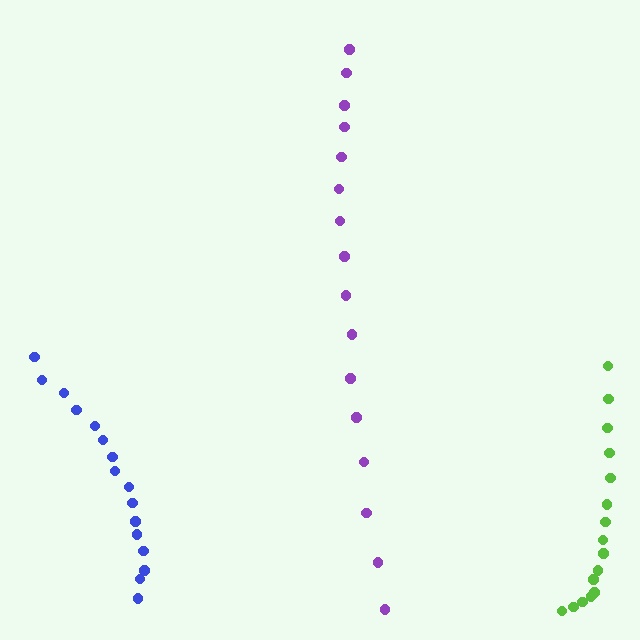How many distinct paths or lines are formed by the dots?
There are 3 distinct paths.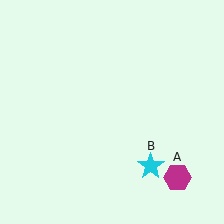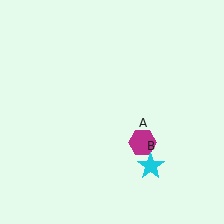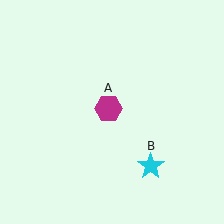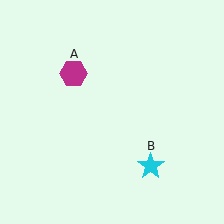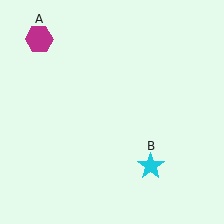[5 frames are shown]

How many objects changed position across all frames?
1 object changed position: magenta hexagon (object A).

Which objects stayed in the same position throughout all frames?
Cyan star (object B) remained stationary.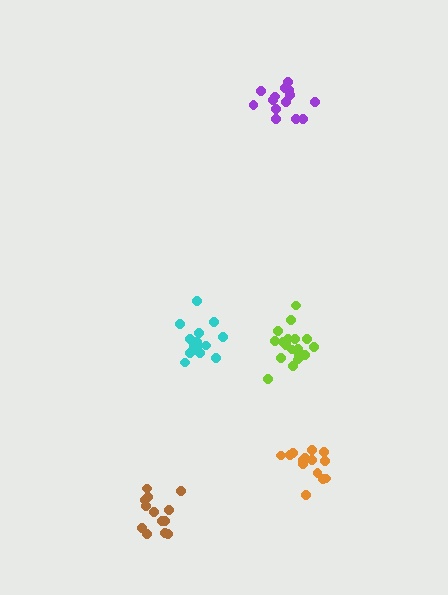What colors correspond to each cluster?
The clusters are colored: purple, lime, orange, cyan, brown.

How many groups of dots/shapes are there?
There are 5 groups.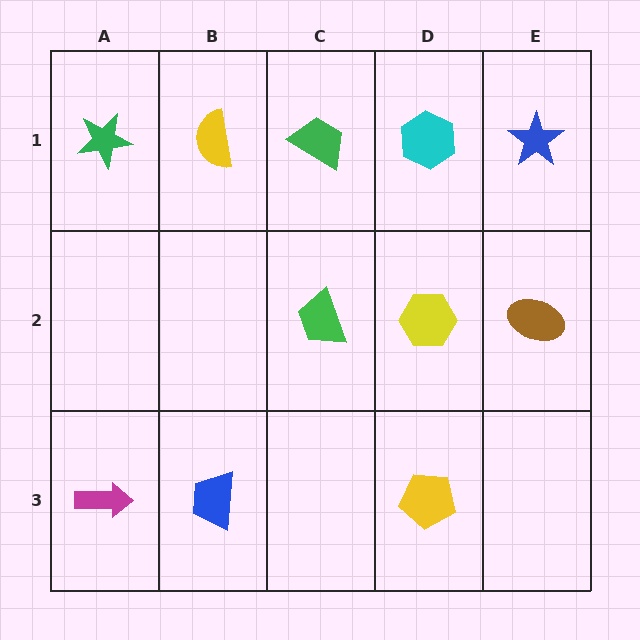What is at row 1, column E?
A blue star.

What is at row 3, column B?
A blue trapezoid.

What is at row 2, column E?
A brown ellipse.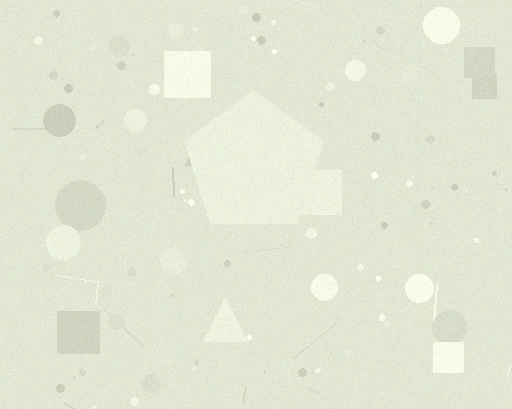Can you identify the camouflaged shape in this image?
The camouflaged shape is a pentagon.